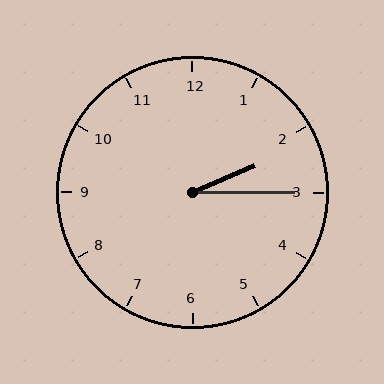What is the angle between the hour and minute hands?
Approximately 22 degrees.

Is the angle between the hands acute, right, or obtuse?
It is acute.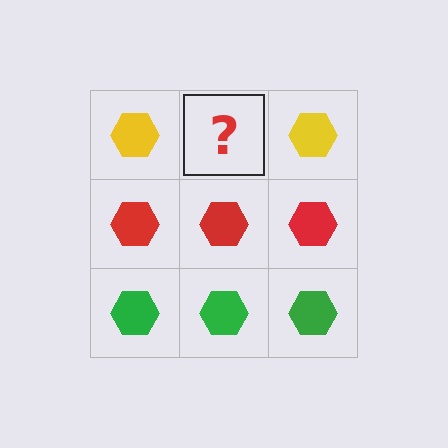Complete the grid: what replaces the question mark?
The question mark should be replaced with a yellow hexagon.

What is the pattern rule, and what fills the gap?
The rule is that each row has a consistent color. The gap should be filled with a yellow hexagon.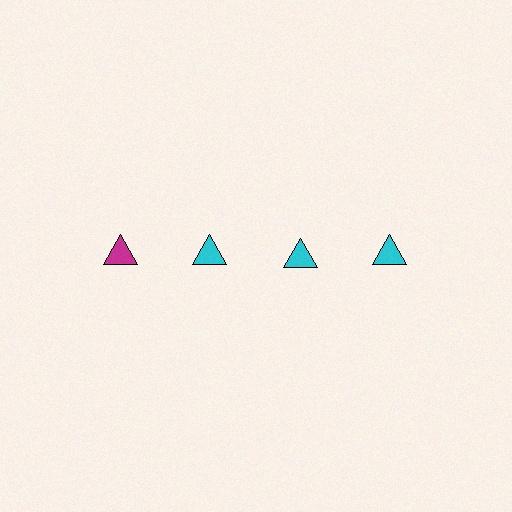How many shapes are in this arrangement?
There are 4 shapes arranged in a grid pattern.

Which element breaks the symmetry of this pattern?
The magenta triangle in the top row, leftmost column breaks the symmetry. All other shapes are cyan triangles.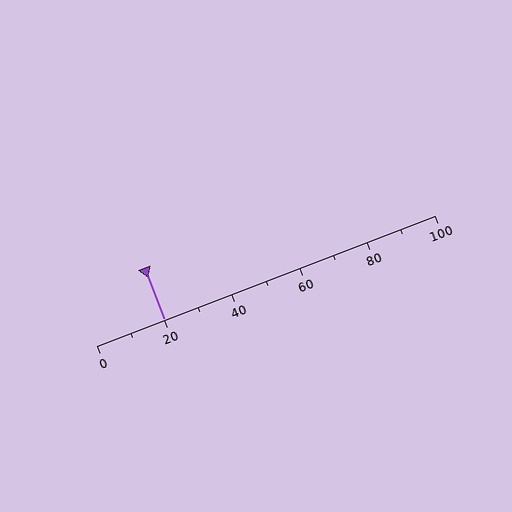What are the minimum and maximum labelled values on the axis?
The axis runs from 0 to 100.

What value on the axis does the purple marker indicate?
The marker indicates approximately 20.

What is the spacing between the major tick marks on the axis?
The major ticks are spaced 20 apart.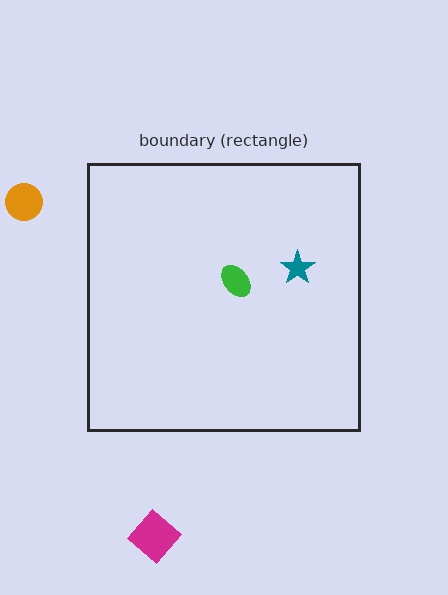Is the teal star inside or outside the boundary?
Inside.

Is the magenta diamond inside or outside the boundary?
Outside.